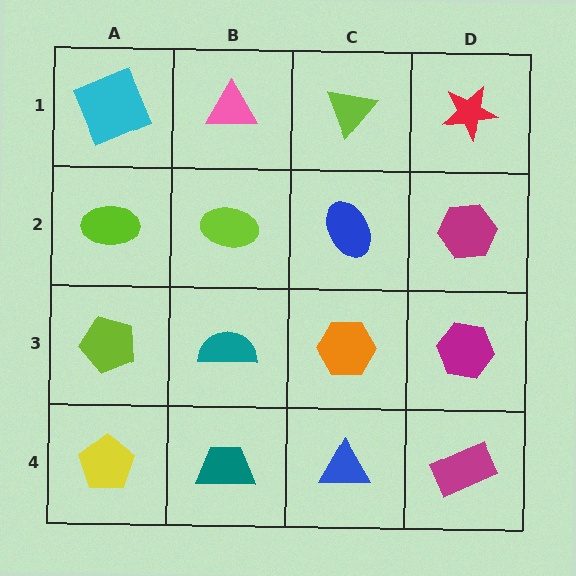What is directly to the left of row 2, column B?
A lime ellipse.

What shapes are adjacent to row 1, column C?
A blue ellipse (row 2, column C), a pink triangle (row 1, column B), a red star (row 1, column D).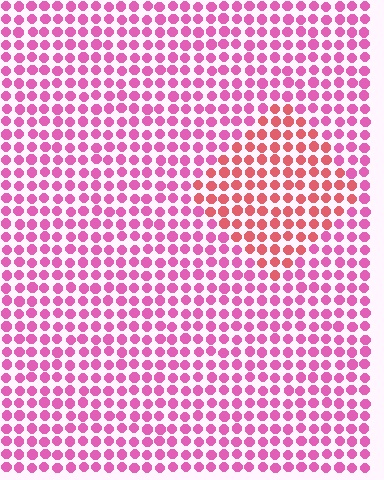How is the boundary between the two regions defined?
The boundary is defined purely by a slight shift in hue (about 34 degrees). Spacing, size, and orientation are identical on both sides.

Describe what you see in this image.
The image is filled with small pink elements in a uniform arrangement. A diamond-shaped region is visible where the elements are tinted to a slightly different hue, forming a subtle color boundary.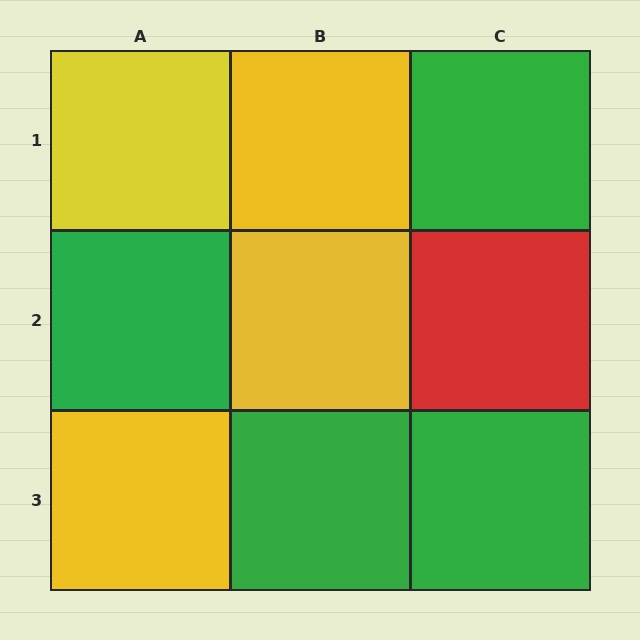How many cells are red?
1 cell is red.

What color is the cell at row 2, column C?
Red.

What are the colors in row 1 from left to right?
Yellow, yellow, green.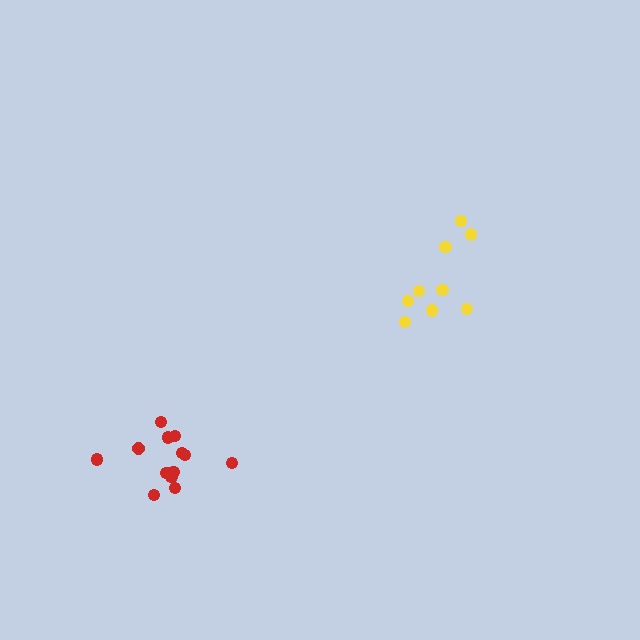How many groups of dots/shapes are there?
There are 2 groups.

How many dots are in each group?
Group 1: 13 dots, Group 2: 9 dots (22 total).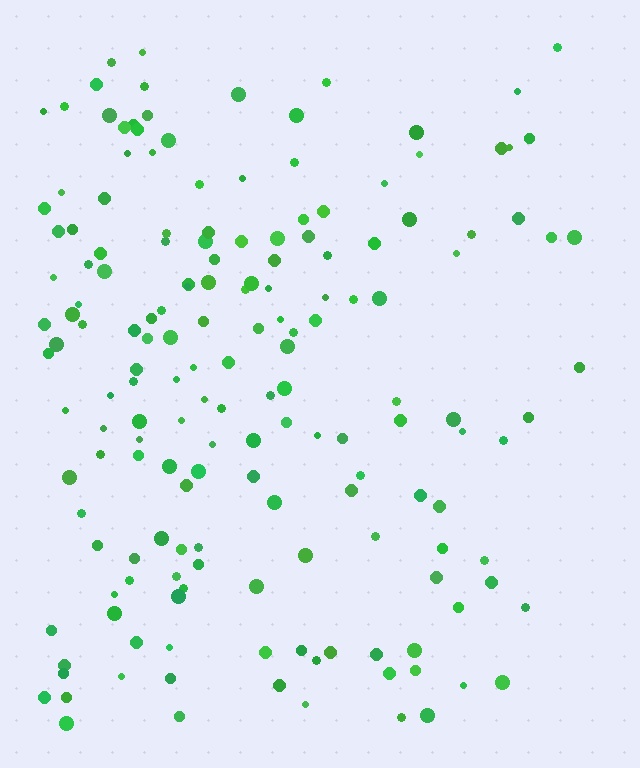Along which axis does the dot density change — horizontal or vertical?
Horizontal.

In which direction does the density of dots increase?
From right to left, with the left side densest.